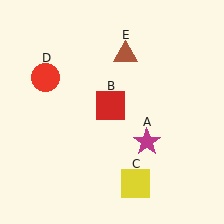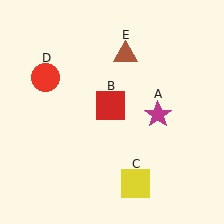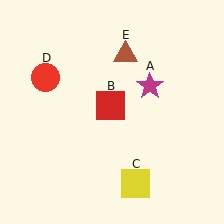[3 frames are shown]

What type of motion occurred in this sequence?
The magenta star (object A) rotated counterclockwise around the center of the scene.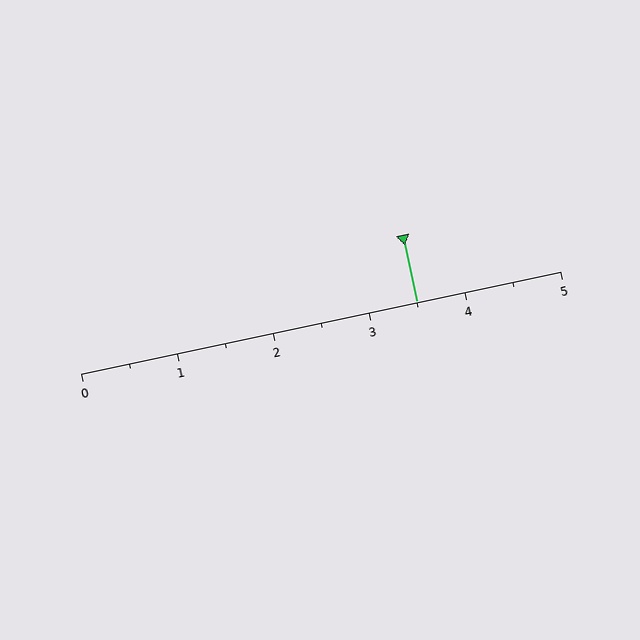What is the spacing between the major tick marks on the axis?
The major ticks are spaced 1 apart.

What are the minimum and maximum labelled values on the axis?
The axis runs from 0 to 5.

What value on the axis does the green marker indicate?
The marker indicates approximately 3.5.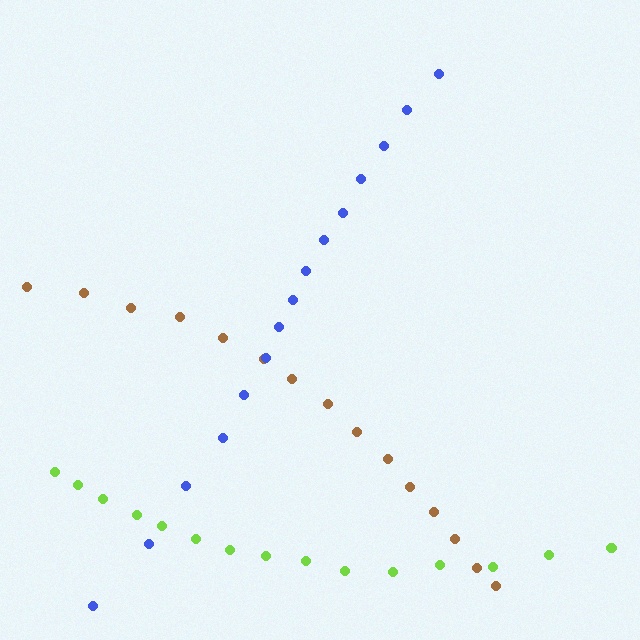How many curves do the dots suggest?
There are 3 distinct paths.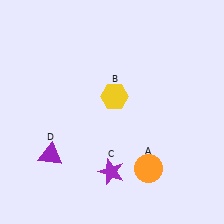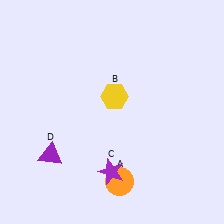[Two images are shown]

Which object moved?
The orange circle (A) moved left.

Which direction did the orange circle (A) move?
The orange circle (A) moved left.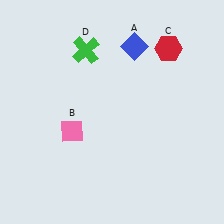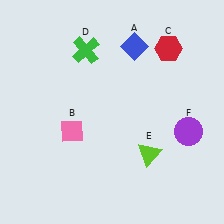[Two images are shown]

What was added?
A lime triangle (E), a purple circle (F) were added in Image 2.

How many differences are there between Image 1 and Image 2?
There are 2 differences between the two images.